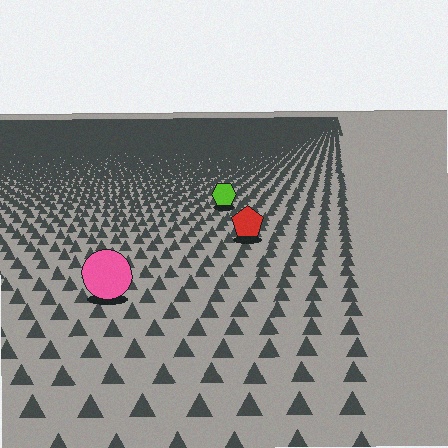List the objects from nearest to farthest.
From nearest to farthest: the pink circle, the red pentagon, the lime hexagon.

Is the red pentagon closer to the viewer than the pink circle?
No. The pink circle is closer — you can tell from the texture gradient: the ground texture is coarser near it.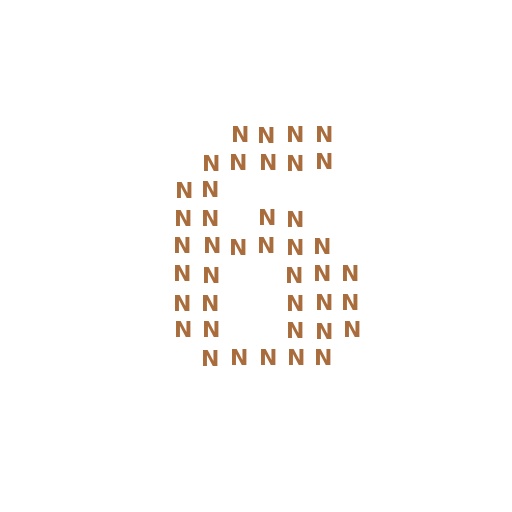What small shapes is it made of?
It is made of small letter N's.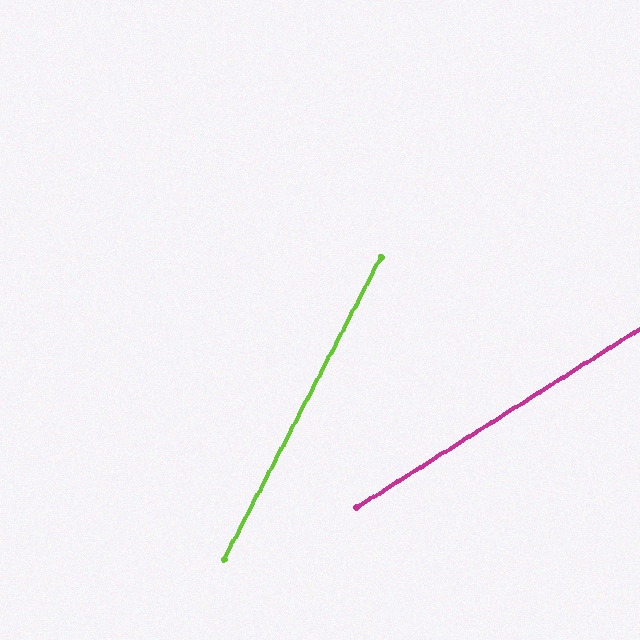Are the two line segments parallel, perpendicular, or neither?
Neither parallel nor perpendicular — they differ by about 30°.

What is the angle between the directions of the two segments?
Approximately 30 degrees.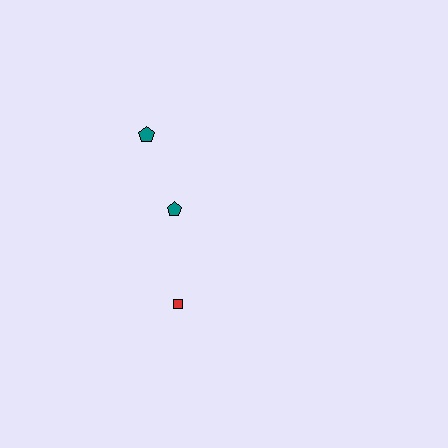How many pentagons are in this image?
There are 2 pentagons.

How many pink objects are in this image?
There are no pink objects.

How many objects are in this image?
There are 3 objects.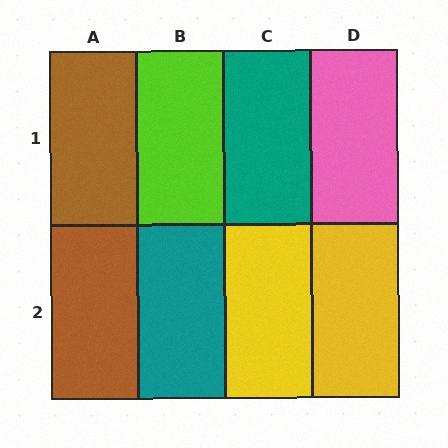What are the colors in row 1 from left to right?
Brown, lime, teal, pink.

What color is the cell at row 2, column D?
Yellow.